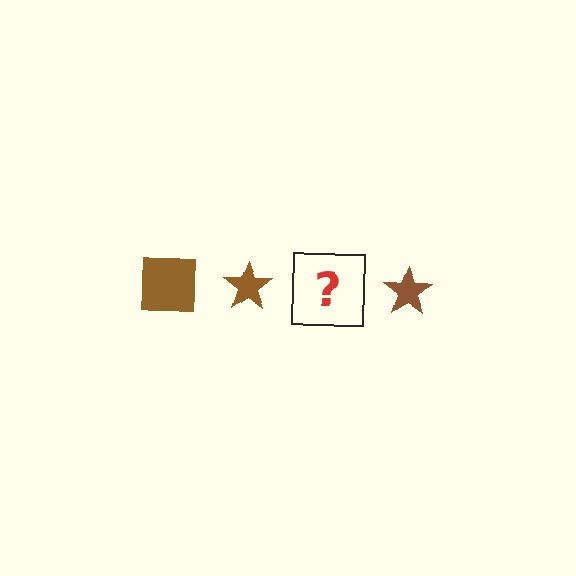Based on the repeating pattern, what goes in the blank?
The blank should be a brown square.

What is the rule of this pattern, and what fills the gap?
The rule is that the pattern cycles through square, star shapes in brown. The gap should be filled with a brown square.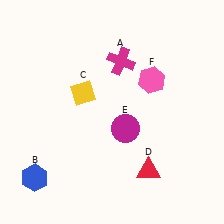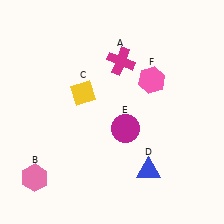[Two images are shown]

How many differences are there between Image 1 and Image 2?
There are 2 differences between the two images.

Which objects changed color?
B changed from blue to pink. D changed from red to blue.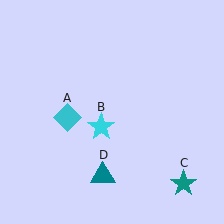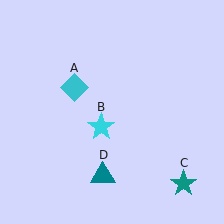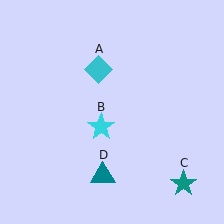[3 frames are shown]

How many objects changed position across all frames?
1 object changed position: cyan diamond (object A).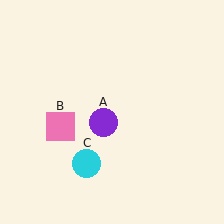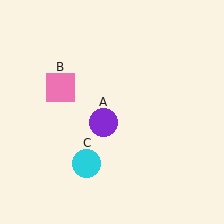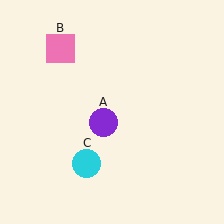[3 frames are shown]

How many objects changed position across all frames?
1 object changed position: pink square (object B).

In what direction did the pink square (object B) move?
The pink square (object B) moved up.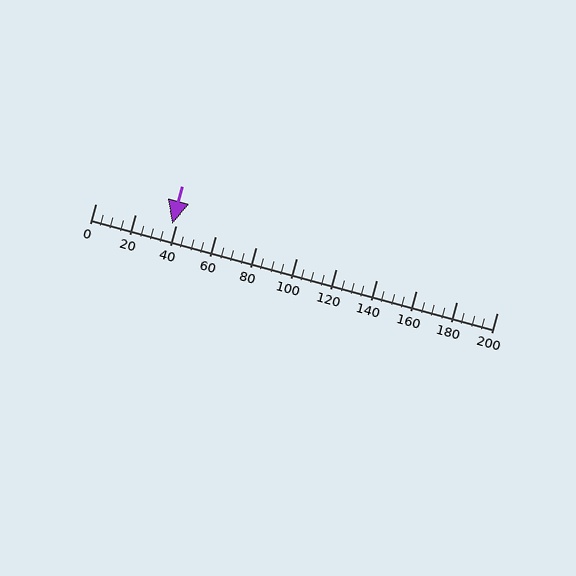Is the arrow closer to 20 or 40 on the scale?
The arrow is closer to 40.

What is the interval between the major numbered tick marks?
The major tick marks are spaced 20 units apart.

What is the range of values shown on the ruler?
The ruler shows values from 0 to 200.